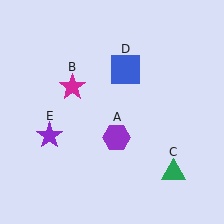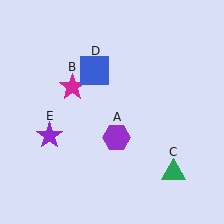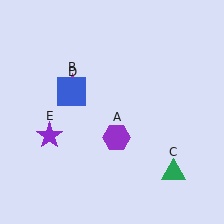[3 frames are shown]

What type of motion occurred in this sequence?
The blue square (object D) rotated counterclockwise around the center of the scene.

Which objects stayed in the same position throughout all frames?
Purple hexagon (object A) and magenta star (object B) and green triangle (object C) and purple star (object E) remained stationary.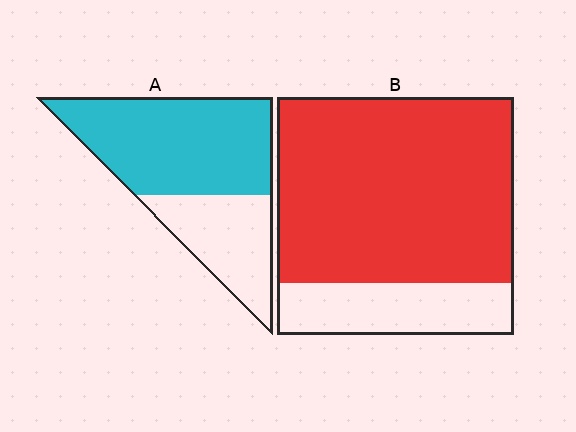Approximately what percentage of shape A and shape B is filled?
A is approximately 65% and B is approximately 80%.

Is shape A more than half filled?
Yes.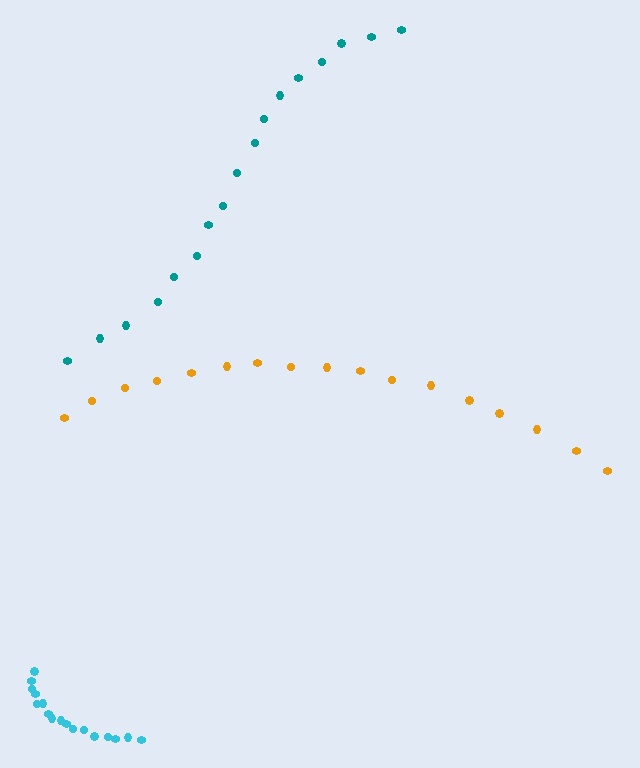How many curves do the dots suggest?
There are 3 distinct paths.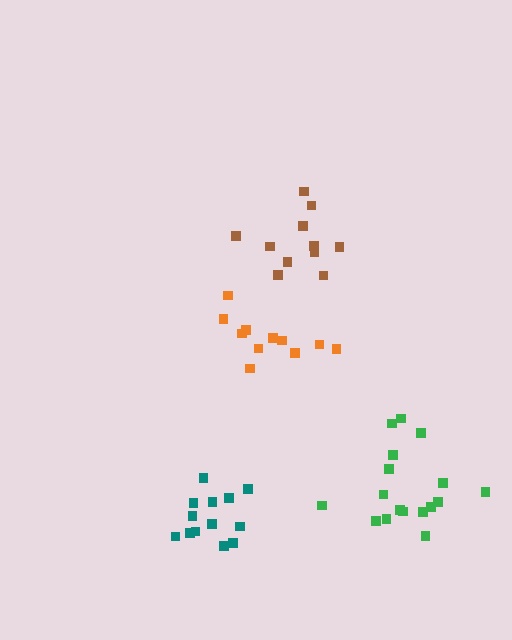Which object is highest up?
The brown cluster is topmost.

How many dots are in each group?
Group 1: 11 dots, Group 2: 13 dots, Group 3: 11 dots, Group 4: 17 dots (52 total).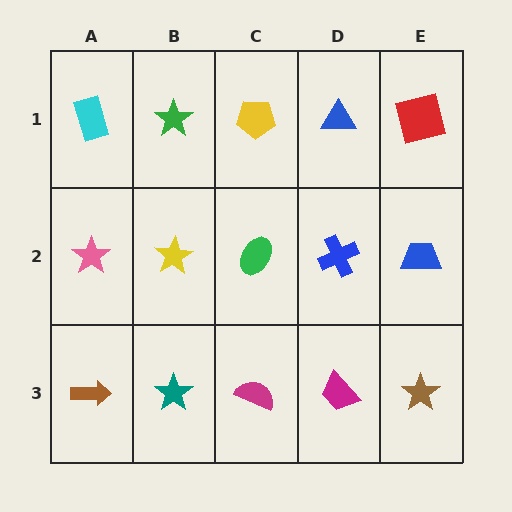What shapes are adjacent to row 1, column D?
A blue cross (row 2, column D), a yellow pentagon (row 1, column C), a red square (row 1, column E).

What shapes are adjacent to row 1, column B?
A yellow star (row 2, column B), a cyan rectangle (row 1, column A), a yellow pentagon (row 1, column C).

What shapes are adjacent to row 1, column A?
A pink star (row 2, column A), a green star (row 1, column B).